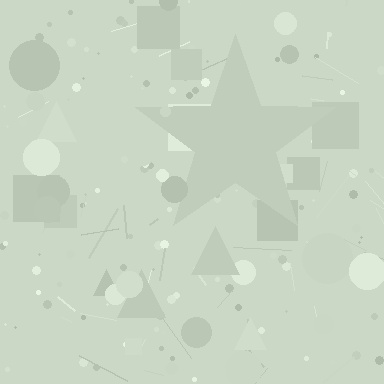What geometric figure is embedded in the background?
A star is embedded in the background.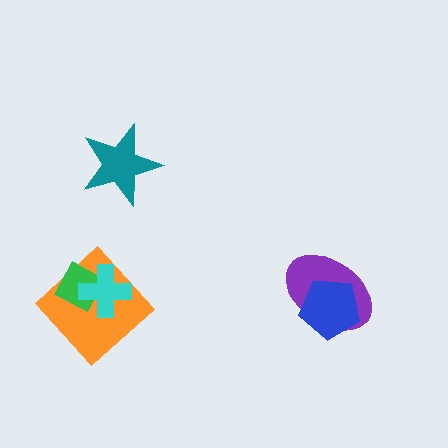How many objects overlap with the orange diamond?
2 objects overlap with the orange diamond.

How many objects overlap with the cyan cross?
2 objects overlap with the cyan cross.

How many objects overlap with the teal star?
0 objects overlap with the teal star.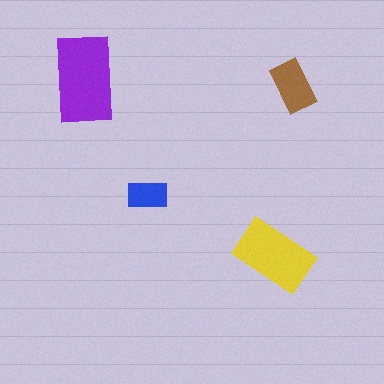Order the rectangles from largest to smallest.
the purple one, the yellow one, the brown one, the blue one.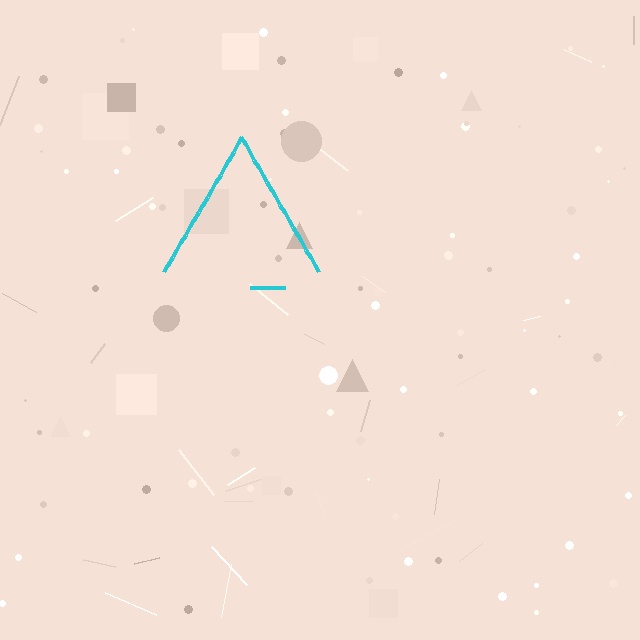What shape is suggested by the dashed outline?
The dashed outline suggests a triangle.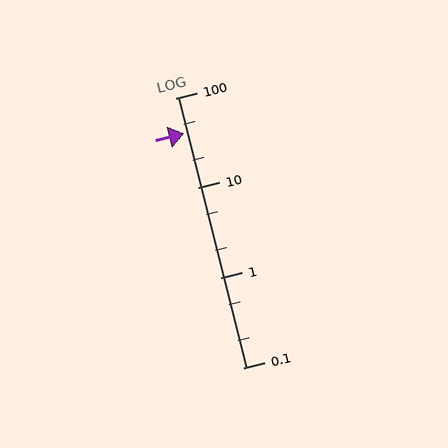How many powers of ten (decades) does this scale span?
The scale spans 3 decades, from 0.1 to 100.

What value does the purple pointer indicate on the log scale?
The pointer indicates approximately 40.